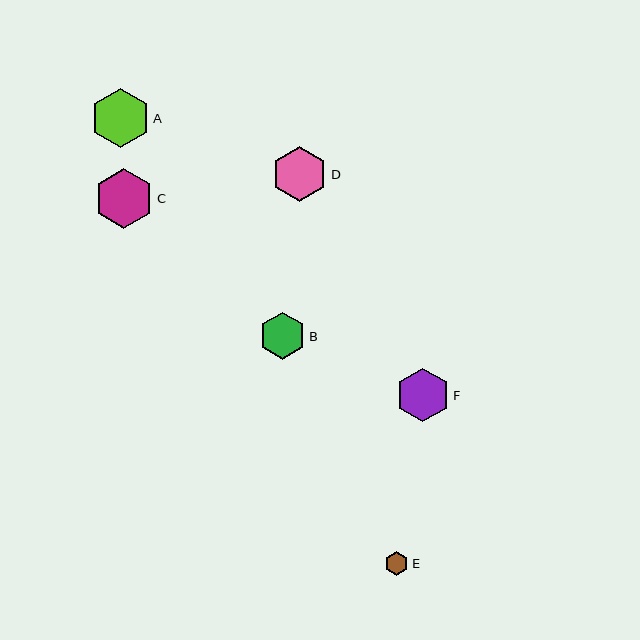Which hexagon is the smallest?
Hexagon E is the smallest with a size of approximately 24 pixels.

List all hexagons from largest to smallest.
From largest to smallest: C, A, D, F, B, E.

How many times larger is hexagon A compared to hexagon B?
Hexagon A is approximately 1.3 times the size of hexagon B.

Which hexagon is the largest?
Hexagon C is the largest with a size of approximately 59 pixels.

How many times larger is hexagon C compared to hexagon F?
Hexagon C is approximately 1.1 times the size of hexagon F.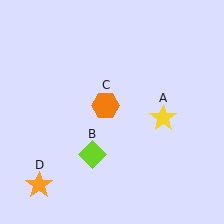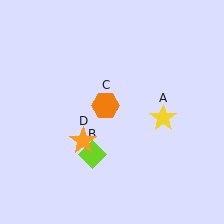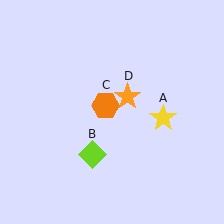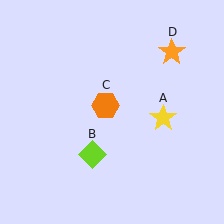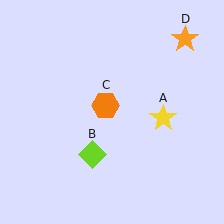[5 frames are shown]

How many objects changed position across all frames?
1 object changed position: orange star (object D).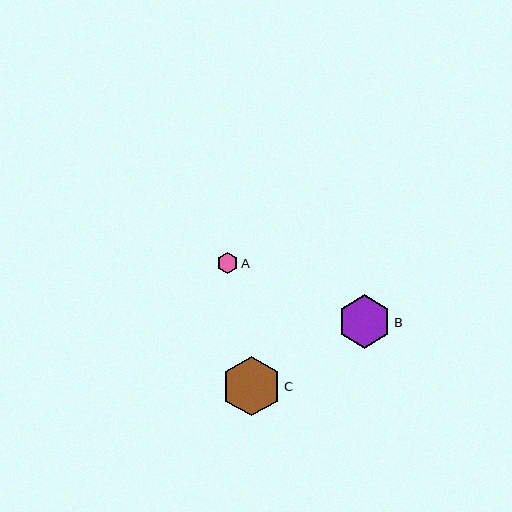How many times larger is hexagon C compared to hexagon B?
Hexagon C is approximately 1.1 times the size of hexagon B.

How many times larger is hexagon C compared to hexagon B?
Hexagon C is approximately 1.1 times the size of hexagon B.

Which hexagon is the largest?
Hexagon C is the largest with a size of approximately 60 pixels.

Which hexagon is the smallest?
Hexagon A is the smallest with a size of approximately 21 pixels.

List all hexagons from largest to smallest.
From largest to smallest: C, B, A.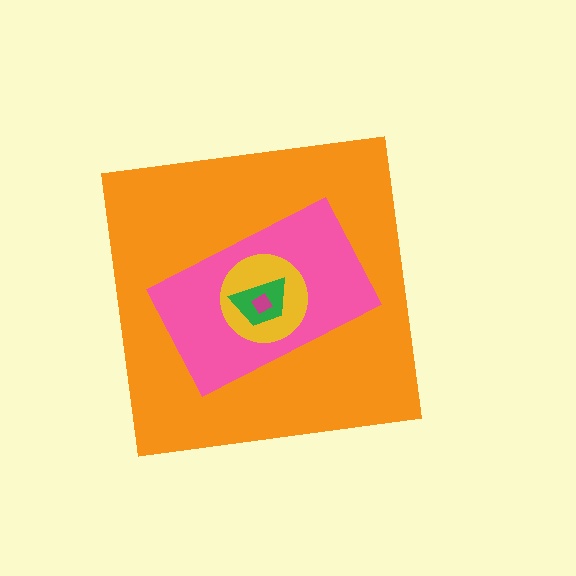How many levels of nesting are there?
5.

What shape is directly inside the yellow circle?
The green trapezoid.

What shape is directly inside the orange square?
The pink rectangle.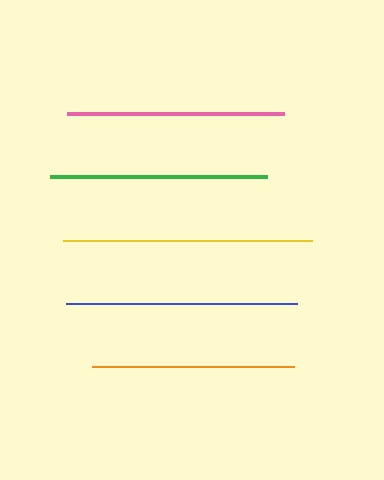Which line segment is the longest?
The yellow line is the longest at approximately 249 pixels.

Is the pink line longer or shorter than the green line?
The pink line is longer than the green line.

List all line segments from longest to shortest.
From longest to shortest: yellow, blue, pink, green, orange.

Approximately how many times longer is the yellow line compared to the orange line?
The yellow line is approximately 1.2 times the length of the orange line.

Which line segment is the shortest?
The orange line is the shortest at approximately 202 pixels.